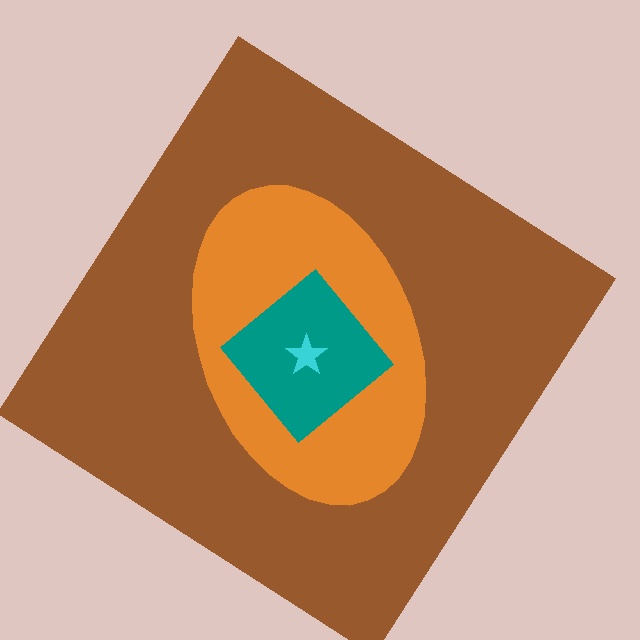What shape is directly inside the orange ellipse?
The teal diamond.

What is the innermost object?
The cyan star.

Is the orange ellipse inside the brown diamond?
Yes.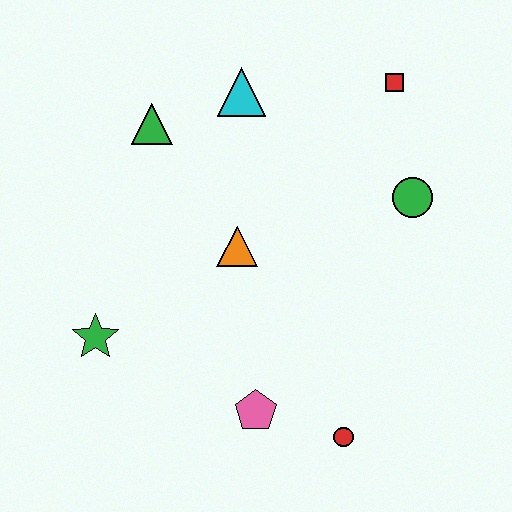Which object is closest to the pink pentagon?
The red circle is closest to the pink pentagon.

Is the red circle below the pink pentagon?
Yes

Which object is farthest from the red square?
The green star is farthest from the red square.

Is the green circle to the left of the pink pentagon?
No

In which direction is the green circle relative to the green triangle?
The green circle is to the right of the green triangle.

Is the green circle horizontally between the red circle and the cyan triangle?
No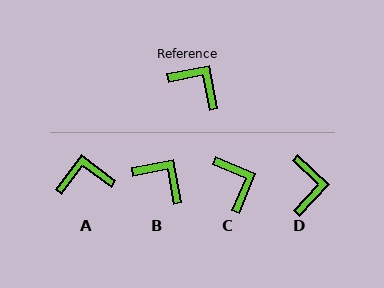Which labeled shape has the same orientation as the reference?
B.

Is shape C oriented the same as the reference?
No, it is off by about 33 degrees.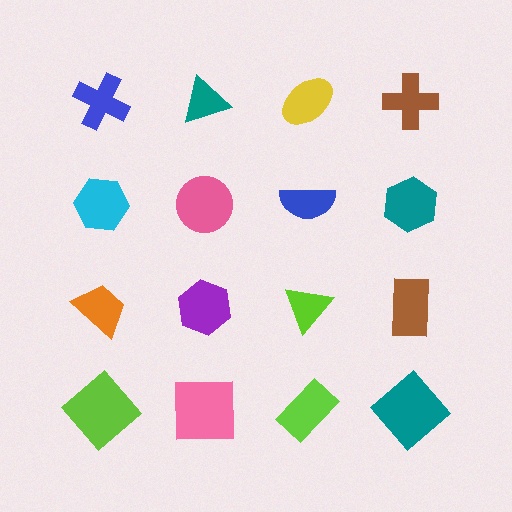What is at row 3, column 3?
A lime triangle.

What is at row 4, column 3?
A lime rectangle.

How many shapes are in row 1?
4 shapes.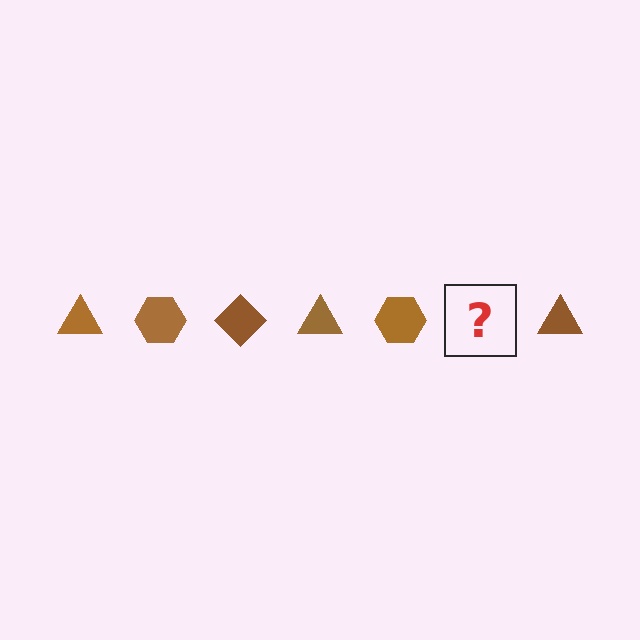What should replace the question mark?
The question mark should be replaced with a brown diamond.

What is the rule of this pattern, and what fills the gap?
The rule is that the pattern cycles through triangle, hexagon, diamond shapes in brown. The gap should be filled with a brown diamond.